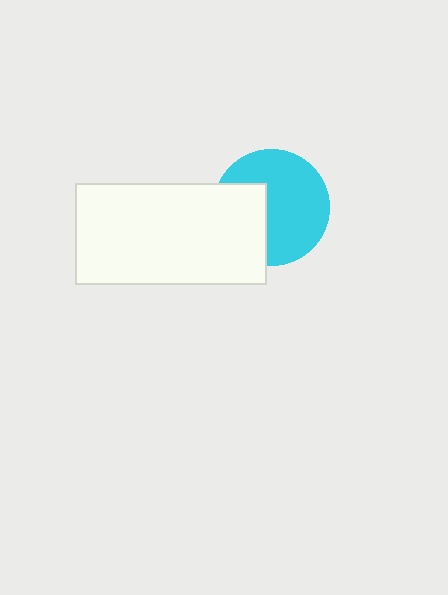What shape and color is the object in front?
The object in front is a white rectangle.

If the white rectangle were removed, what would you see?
You would see the complete cyan circle.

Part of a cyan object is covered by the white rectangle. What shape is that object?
It is a circle.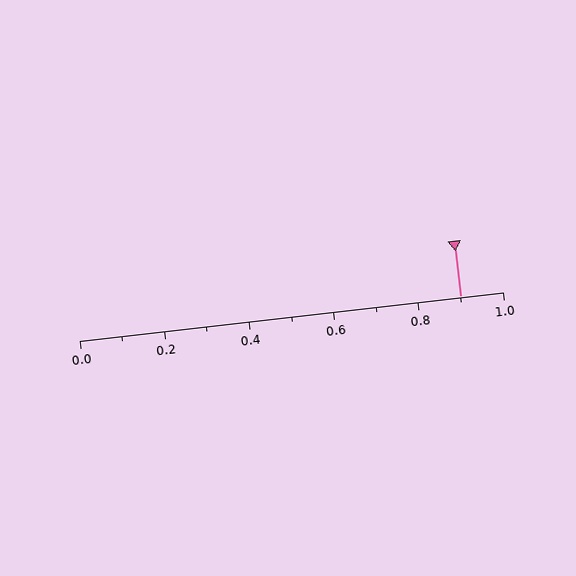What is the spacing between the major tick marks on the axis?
The major ticks are spaced 0.2 apart.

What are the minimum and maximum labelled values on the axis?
The axis runs from 0.0 to 1.0.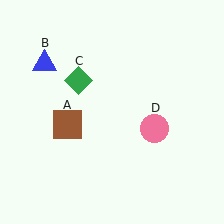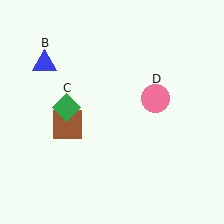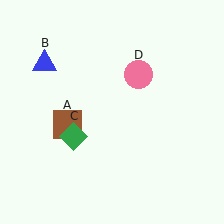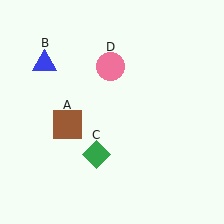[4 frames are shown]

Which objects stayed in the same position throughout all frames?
Brown square (object A) and blue triangle (object B) remained stationary.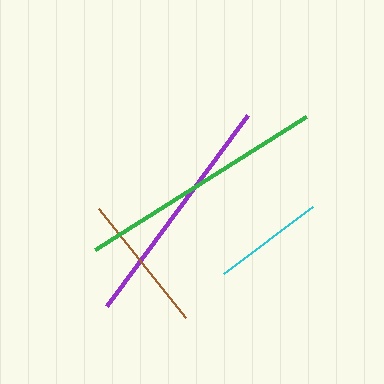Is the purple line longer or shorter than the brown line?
The purple line is longer than the brown line.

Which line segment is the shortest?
The cyan line is the shortest at approximately 111 pixels.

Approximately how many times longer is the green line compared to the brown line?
The green line is approximately 1.8 times the length of the brown line.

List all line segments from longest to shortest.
From longest to shortest: green, purple, brown, cyan.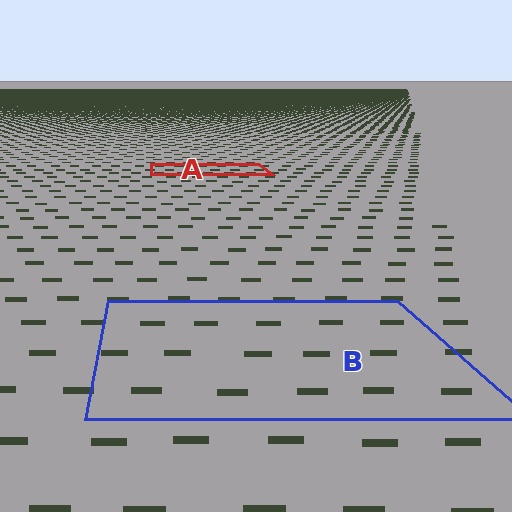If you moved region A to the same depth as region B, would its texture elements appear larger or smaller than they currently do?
They would appear larger. At a closer depth, the same texture elements are projected at a bigger on-screen size.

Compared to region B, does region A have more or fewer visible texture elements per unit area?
Region A has more texture elements per unit area — they are packed more densely because it is farther away.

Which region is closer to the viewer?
Region B is closer. The texture elements there are larger and more spread out.